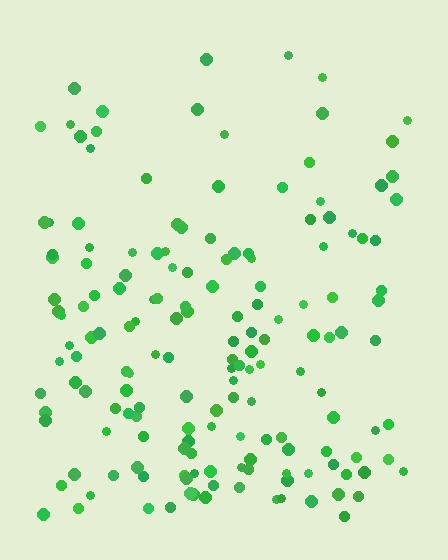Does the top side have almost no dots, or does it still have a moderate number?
Still a moderate number, just noticeably fewer than the bottom.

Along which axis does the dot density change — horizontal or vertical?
Vertical.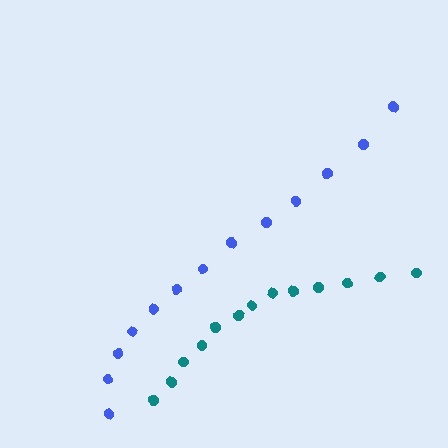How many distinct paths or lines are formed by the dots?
There are 2 distinct paths.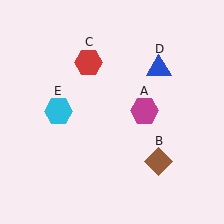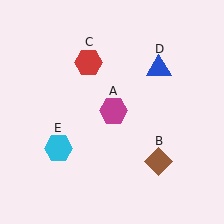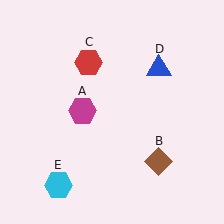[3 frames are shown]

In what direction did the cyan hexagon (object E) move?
The cyan hexagon (object E) moved down.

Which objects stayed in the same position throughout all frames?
Brown diamond (object B) and red hexagon (object C) and blue triangle (object D) remained stationary.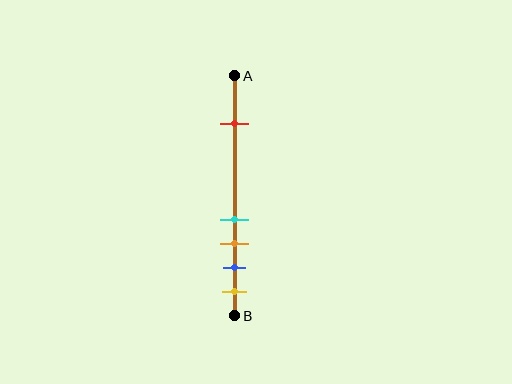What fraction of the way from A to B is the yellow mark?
The yellow mark is approximately 90% (0.9) of the way from A to B.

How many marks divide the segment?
There are 5 marks dividing the segment.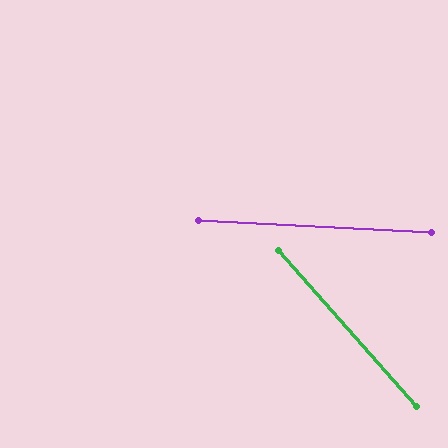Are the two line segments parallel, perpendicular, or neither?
Neither parallel nor perpendicular — they differ by about 45°.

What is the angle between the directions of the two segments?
Approximately 45 degrees.